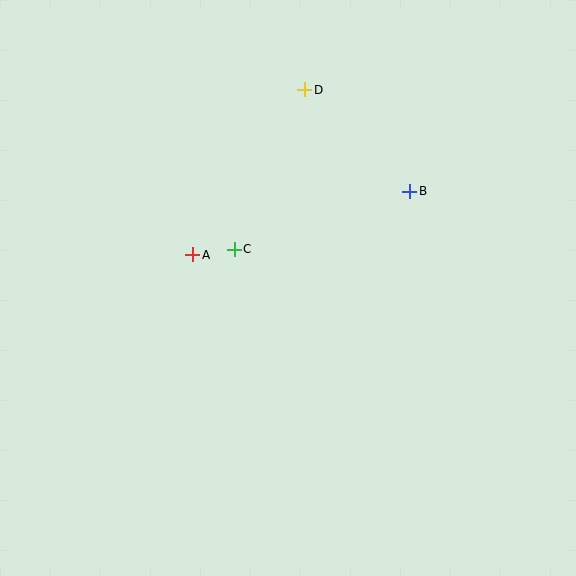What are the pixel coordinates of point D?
Point D is at (305, 90).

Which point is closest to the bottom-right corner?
Point B is closest to the bottom-right corner.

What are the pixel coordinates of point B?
Point B is at (410, 191).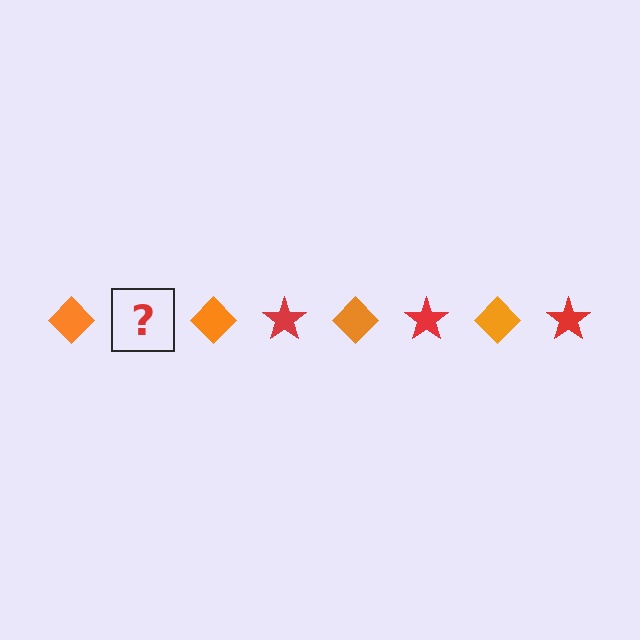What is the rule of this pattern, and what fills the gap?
The rule is that the pattern alternates between orange diamond and red star. The gap should be filled with a red star.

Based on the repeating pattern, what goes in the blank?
The blank should be a red star.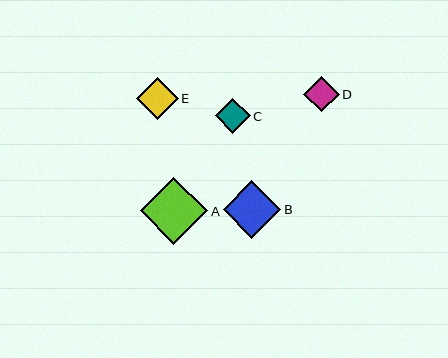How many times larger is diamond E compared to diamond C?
Diamond E is approximately 1.2 times the size of diamond C.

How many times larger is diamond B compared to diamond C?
Diamond B is approximately 1.6 times the size of diamond C.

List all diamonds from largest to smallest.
From largest to smallest: A, B, E, D, C.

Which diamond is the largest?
Diamond A is the largest with a size of approximately 68 pixels.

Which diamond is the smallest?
Diamond C is the smallest with a size of approximately 35 pixels.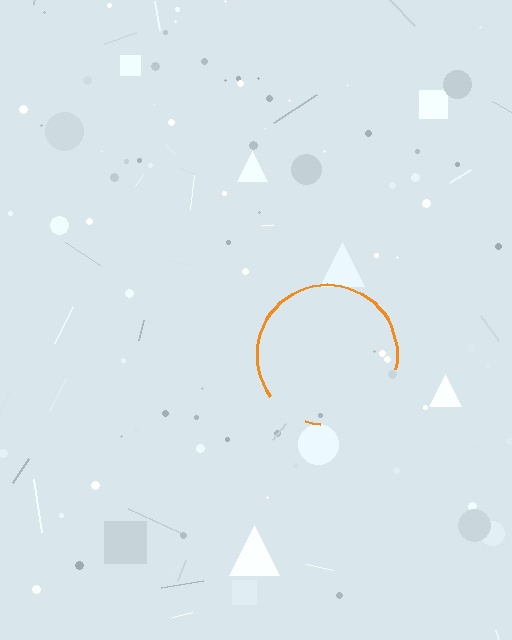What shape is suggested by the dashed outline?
The dashed outline suggests a circle.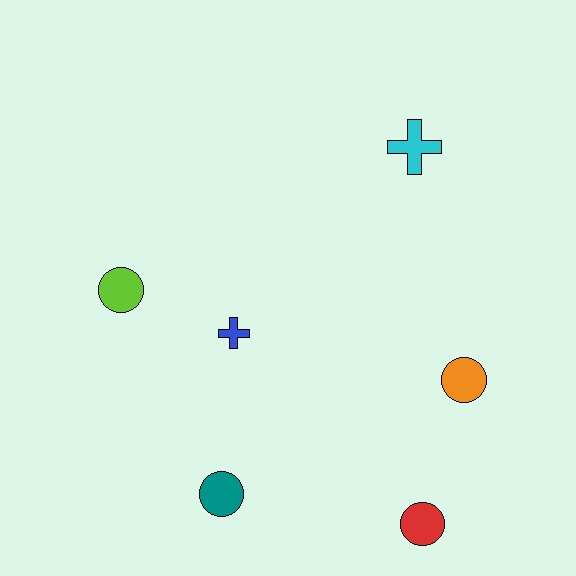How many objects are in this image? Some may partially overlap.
There are 6 objects.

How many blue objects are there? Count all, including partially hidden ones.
There is 1 blue object.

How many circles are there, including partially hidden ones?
There are 4 circles.